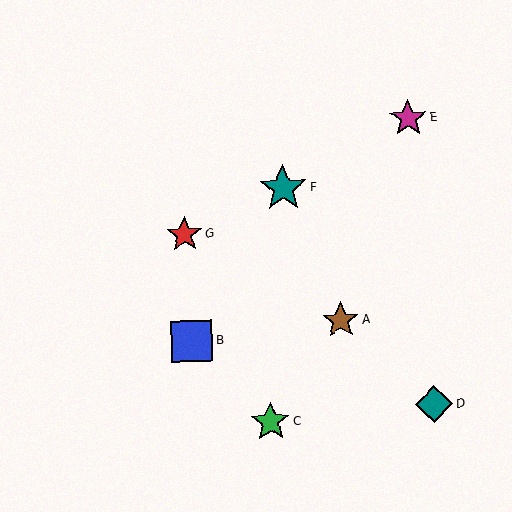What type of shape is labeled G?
Shape G is a red star.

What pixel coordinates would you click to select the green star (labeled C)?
Click at (270, 422) to select the green star C.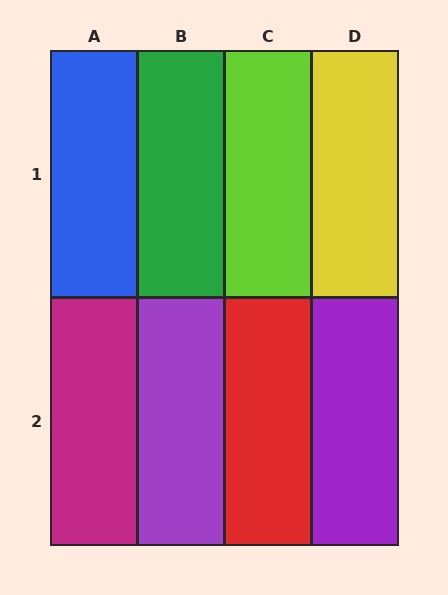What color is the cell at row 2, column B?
Purple.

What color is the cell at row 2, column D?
Purple.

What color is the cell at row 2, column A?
Magenta.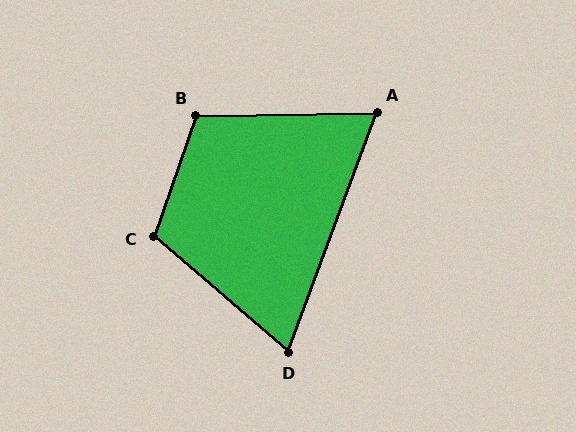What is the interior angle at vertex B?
Approximately 110 degrees (obtuse).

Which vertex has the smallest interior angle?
A, at approximately 69 degrees.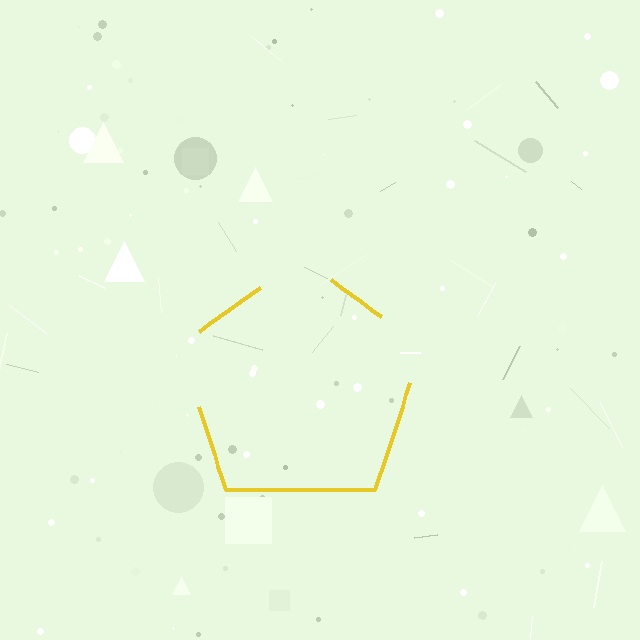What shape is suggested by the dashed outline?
The dashed outline suggests a pentagon.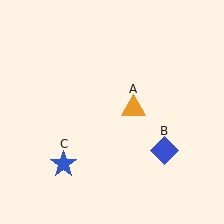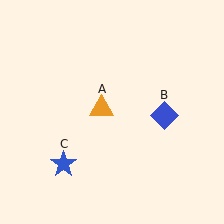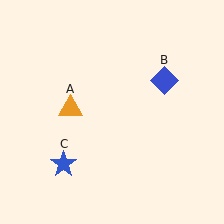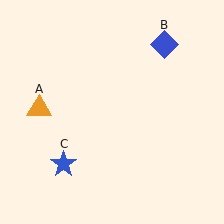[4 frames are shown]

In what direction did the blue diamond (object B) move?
The blue diamond (object B) moved up.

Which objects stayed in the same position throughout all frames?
Blue star (object C) remained stationary.